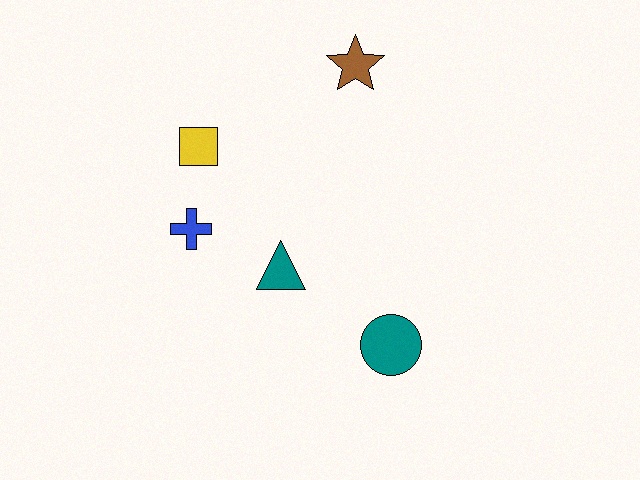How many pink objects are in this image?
There are no pink objects.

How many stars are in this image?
There is 1 star.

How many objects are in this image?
There are 5 objects.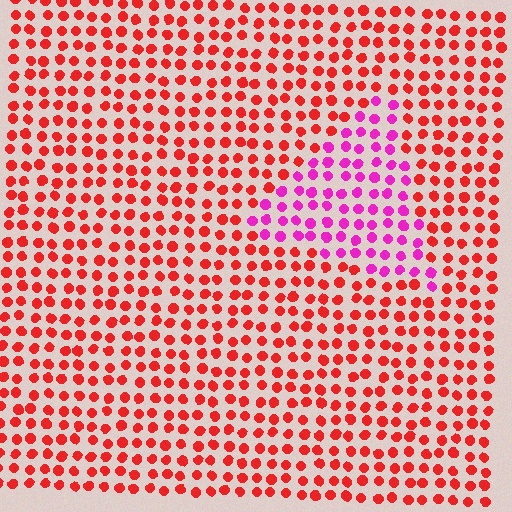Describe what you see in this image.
The image is filled with small red elements in a uniform arrangement. A triangle-shaped region is visible where the elements are tinted to a slightly different hue, forming a subtle color boundary.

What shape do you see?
I see a triangle.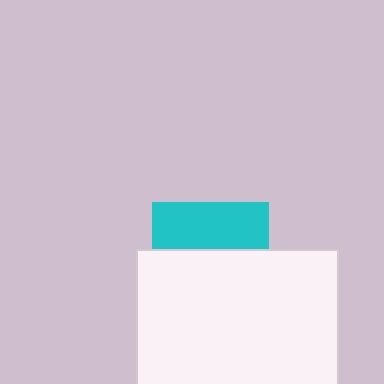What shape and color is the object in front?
The object in front is a white rectangle.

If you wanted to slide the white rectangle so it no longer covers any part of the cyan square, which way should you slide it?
Slide it down — that is the most direct way to separate the two shapes.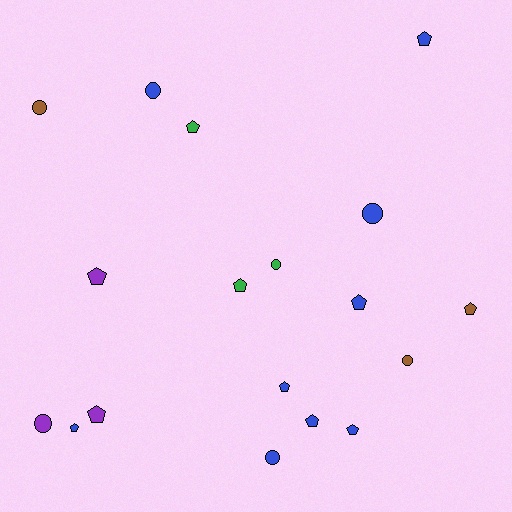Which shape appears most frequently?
Pentagon, with 11 objects.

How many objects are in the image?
There are 18 objects.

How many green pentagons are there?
There are 2 green pentagons.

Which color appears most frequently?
Blue, with 9 objects.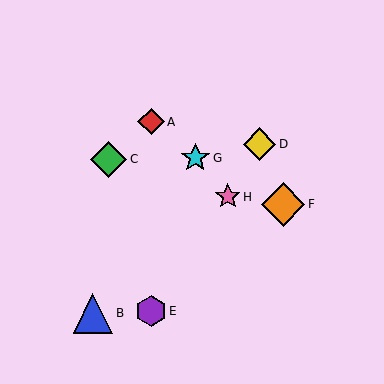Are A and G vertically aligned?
No, A is at x≈151 and G is at x≈195.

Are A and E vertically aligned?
Yes, both are at x≈151.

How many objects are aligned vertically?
2 objects (A, E) are aligned vertically.